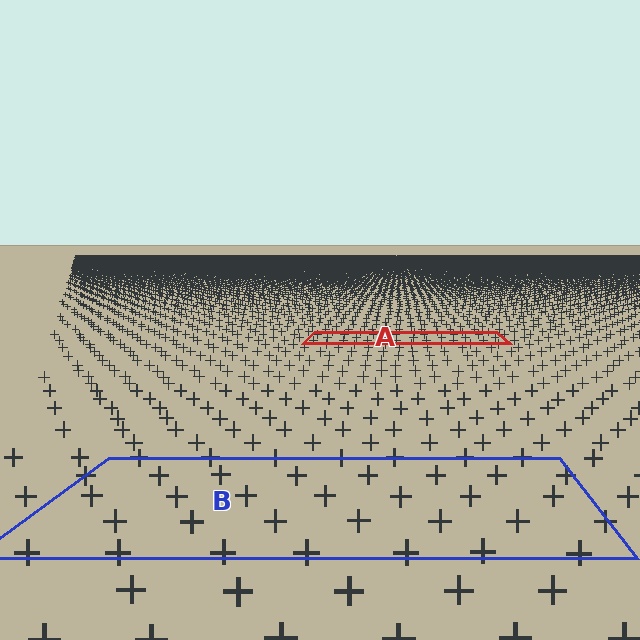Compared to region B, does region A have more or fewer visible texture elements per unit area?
Region A has more texture elements per unit area — they are packed more densely because it is farther away.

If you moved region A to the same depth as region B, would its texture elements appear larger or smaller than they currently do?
They would appear larger. At a closer depth, the same texture elements are projected at a bigger on-screen size.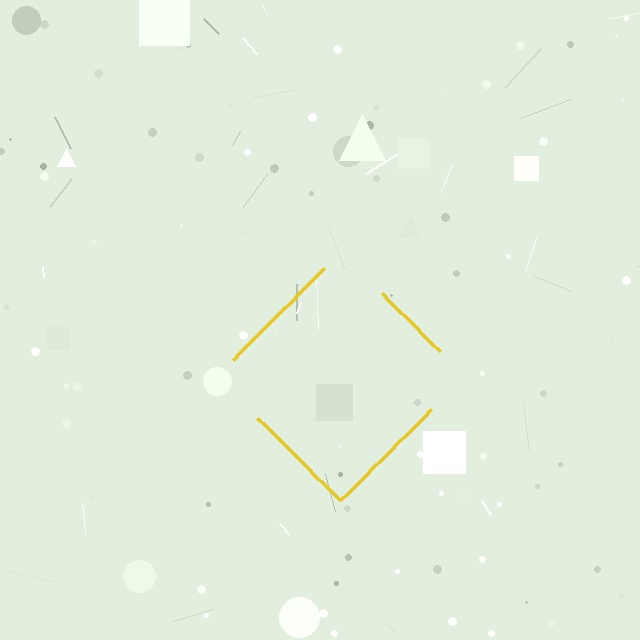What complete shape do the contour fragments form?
The contour fragments form a diamond.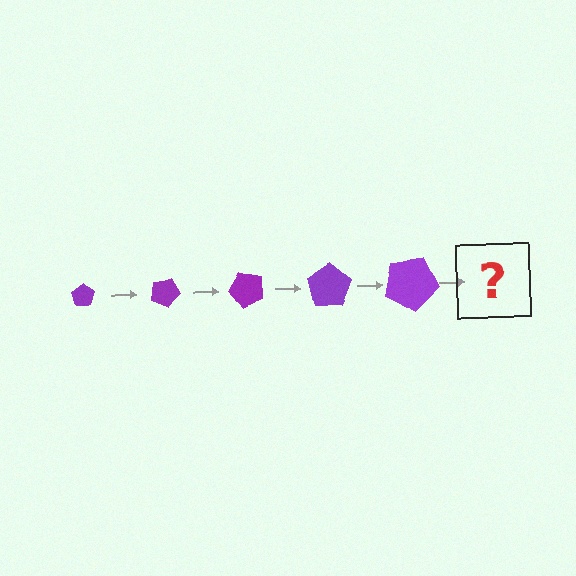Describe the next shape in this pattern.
It should be a pentagon, larger than the previous one and rotated 125 degrees from the start.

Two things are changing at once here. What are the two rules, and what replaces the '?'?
The two rules are that the pentagon grows larger each step and it rotates 25 degrees each step. The '?' should be a pentagon, larger than the previous one and rotated 125 degrees from the start.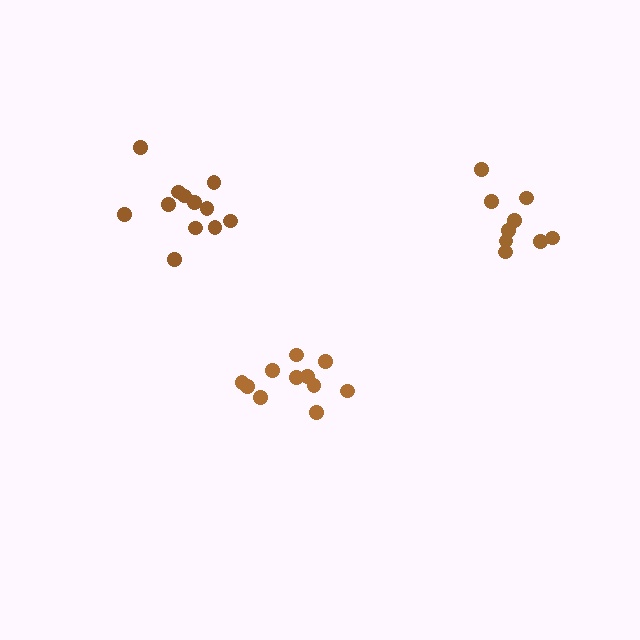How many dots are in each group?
Group 1: 11 dots, Group 2: 12 dots, Group 3: 9 dots (32 total).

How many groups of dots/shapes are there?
There are 3 groups.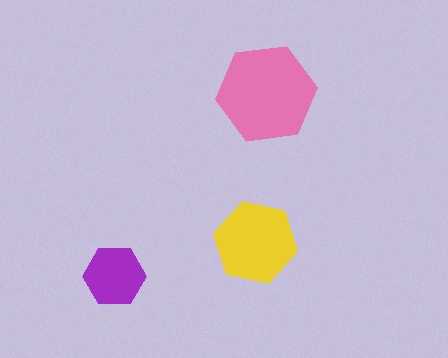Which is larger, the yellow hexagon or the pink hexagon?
The pink one.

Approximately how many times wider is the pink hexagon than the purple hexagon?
About 1.5 times wider.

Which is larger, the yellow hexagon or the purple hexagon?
The yellow one.